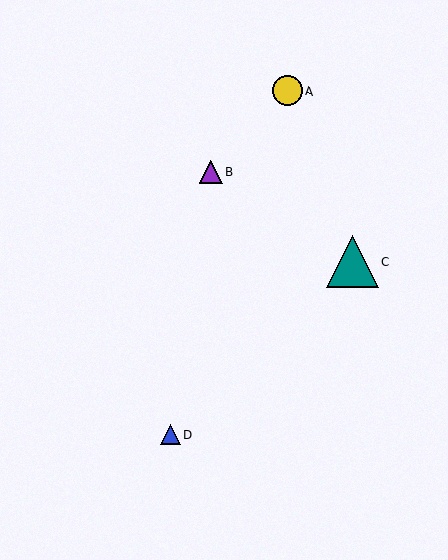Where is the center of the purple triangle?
The center of the purple triangle is at (210, 172).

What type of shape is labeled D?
Shape D is a blue triangle.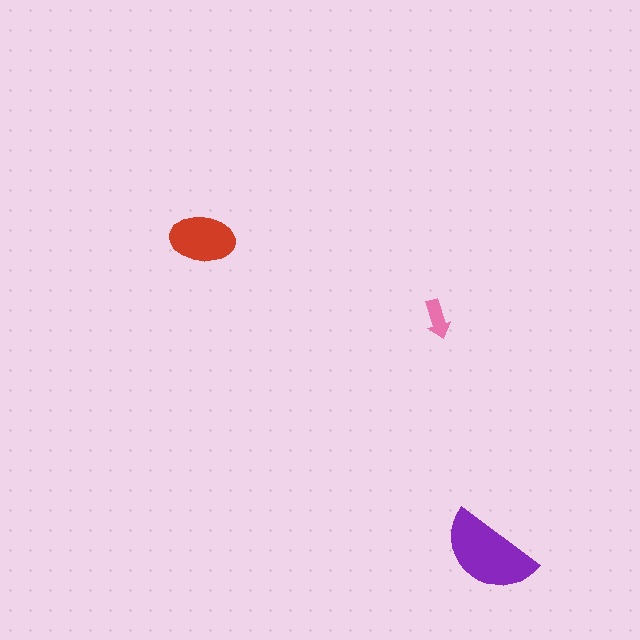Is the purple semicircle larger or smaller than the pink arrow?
Larger.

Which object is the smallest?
The pink arrow.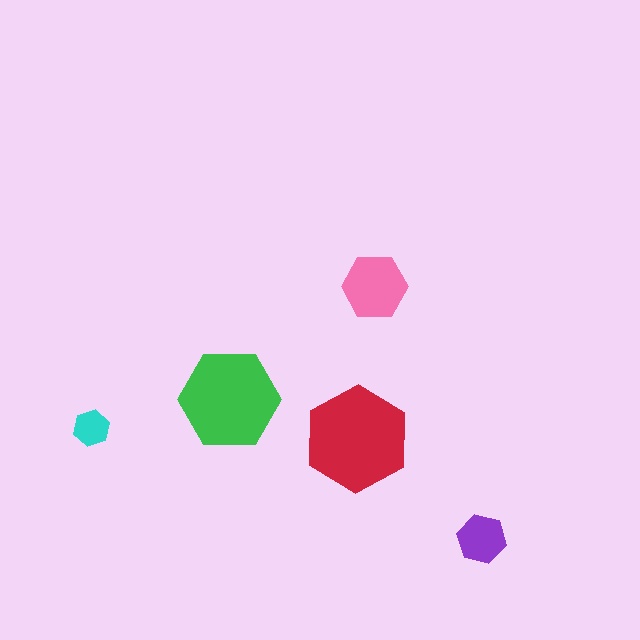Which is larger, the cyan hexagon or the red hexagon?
The red one.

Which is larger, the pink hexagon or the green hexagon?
The green one.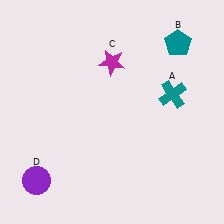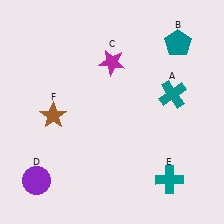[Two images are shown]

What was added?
A teal cross (E), a brown star (F) were added in Image 2.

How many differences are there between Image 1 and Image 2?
There are 2 differences between the two images.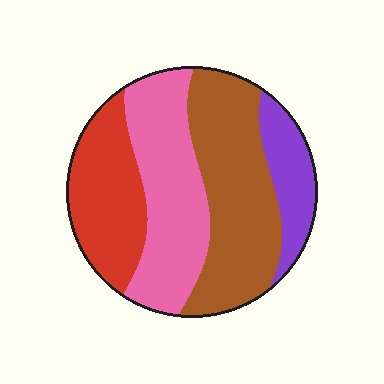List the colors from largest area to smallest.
From largest to smallest: brown, pink, red, purple.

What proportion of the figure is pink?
Pink covers 30% of the figure.